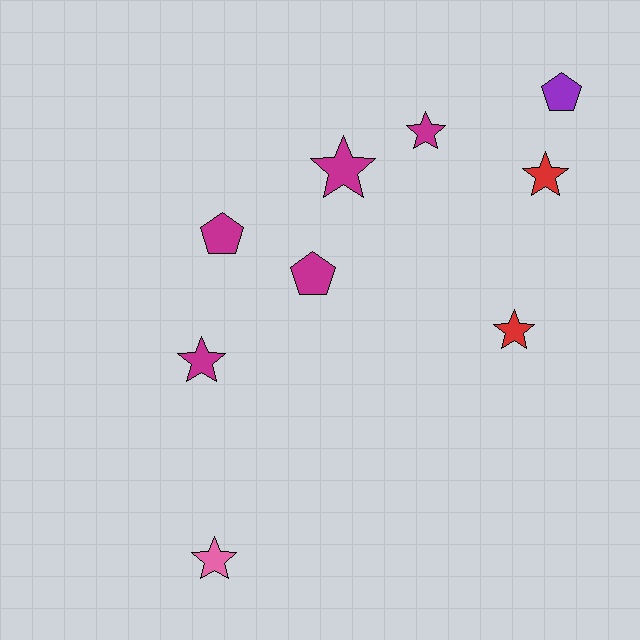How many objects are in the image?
There are 9 objects.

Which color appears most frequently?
Magenta, with 5 objects.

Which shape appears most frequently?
Star, with 6 objects.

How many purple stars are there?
There are no purple stars.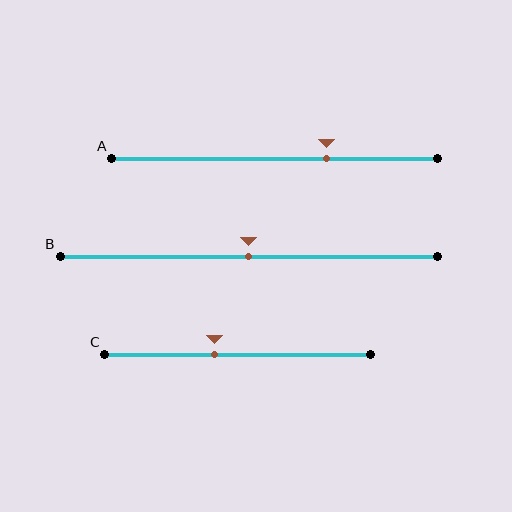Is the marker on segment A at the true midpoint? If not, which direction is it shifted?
No, the marker on segment A is shifted to the right by about 16% of the segment length.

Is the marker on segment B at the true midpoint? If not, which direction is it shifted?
Yes, the marker on segment B is at the true midpoint.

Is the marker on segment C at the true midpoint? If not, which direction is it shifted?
No, the marker on segment C is shifted to the left by about 9% of the segment length.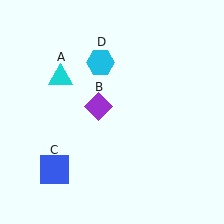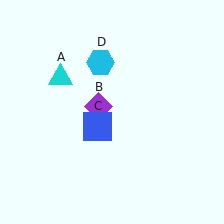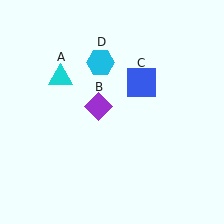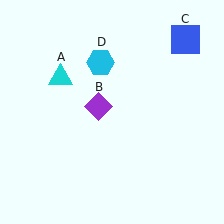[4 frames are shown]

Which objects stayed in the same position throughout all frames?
Cyan triangle (object A) and purple diamond (object B) and cyan hexagon (object D) remained stationary.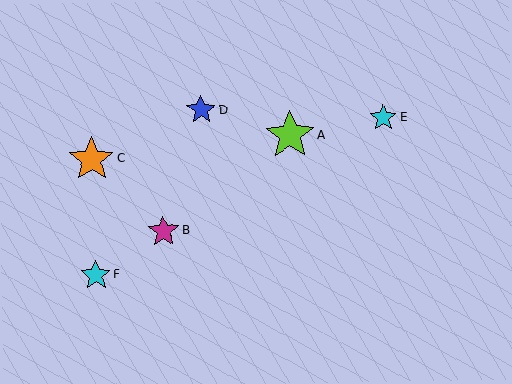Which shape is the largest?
The lime star (labeled A) is the largest.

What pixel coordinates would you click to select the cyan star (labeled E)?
Click at (383, 117) to select the cyan star E.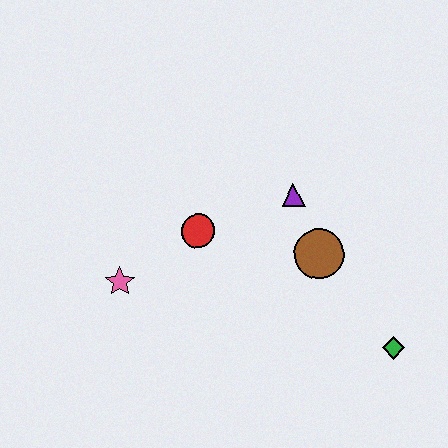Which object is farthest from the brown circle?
The pink star is farthest from the brown circle.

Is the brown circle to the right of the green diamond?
No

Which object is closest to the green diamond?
The brown circle is closest to the green diamond.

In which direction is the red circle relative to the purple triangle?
The red circle is to the left of the purple triangle.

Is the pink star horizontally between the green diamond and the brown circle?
No